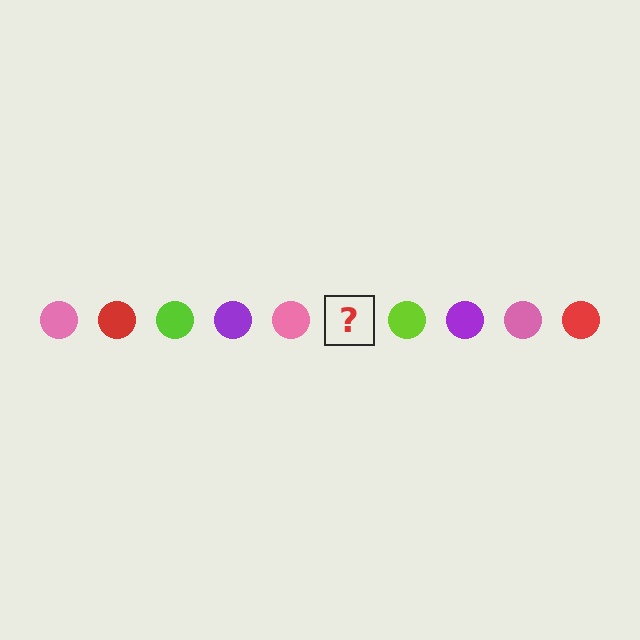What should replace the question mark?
The question mark should be replaced with a red circle.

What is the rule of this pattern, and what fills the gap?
The rule is that the pattern cycles through pink, red, lime, purple circles. The gap should be filled with a red circle.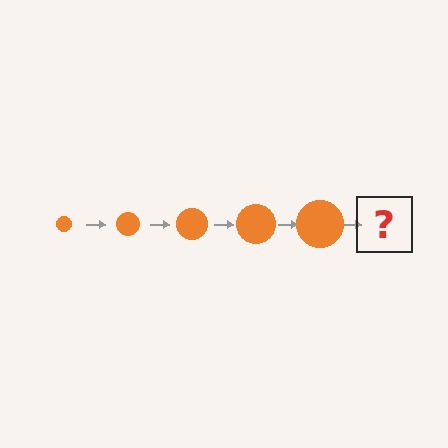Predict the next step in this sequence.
The next step is an orange circle, larger than the previous one.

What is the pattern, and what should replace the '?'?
The pattern is that the circle gets progressively larger each step. The '?' should be an orange circle, larger than the previous one.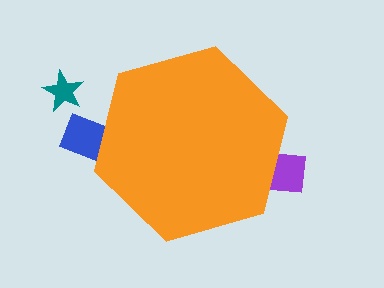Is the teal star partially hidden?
No, the teal star is fully visible.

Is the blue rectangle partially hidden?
Yes, the blue rectangle is partially hidden behind the orange hexagon.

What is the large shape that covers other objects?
An orange hexagon.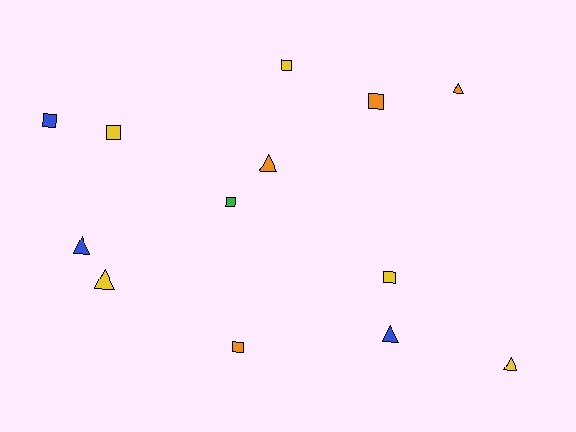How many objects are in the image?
There are 13 objects.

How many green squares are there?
There is 1 green square.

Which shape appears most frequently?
Square, with 7 objects.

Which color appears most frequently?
Yellow, with 5 objects.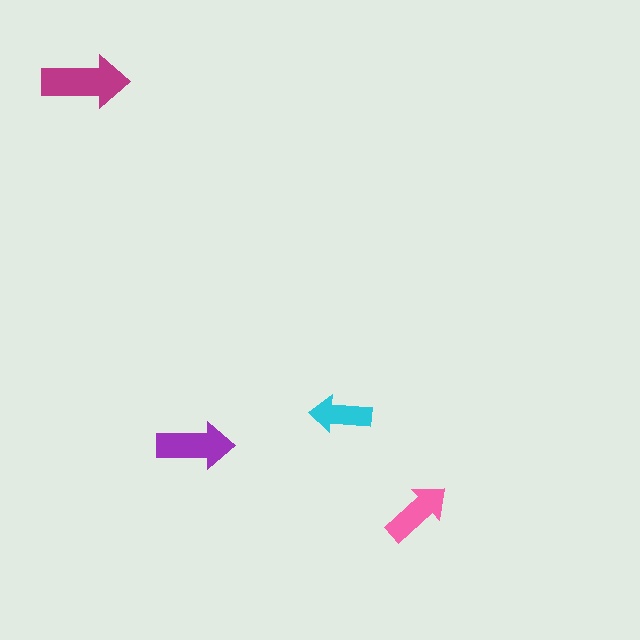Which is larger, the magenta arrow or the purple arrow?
The magenta one.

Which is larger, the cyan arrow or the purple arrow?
The purple one.